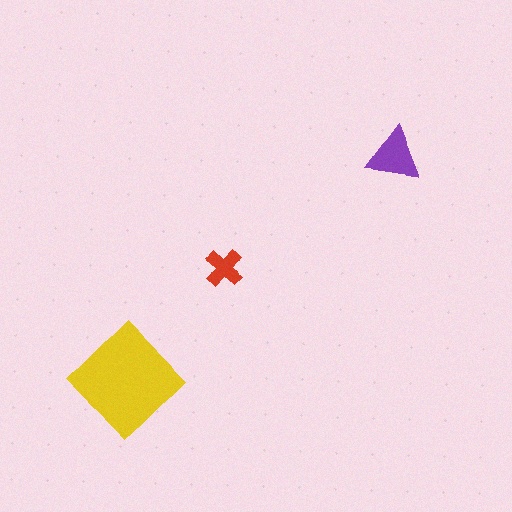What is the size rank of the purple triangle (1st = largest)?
2nd.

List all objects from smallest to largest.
The red cross, the purple triangle, the yellow diamond.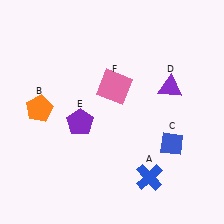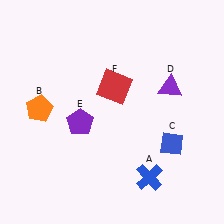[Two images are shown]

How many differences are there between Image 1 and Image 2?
There is 1 difference between the two images.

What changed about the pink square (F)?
In Image 1, F is pink. In Image 2, it changed to red.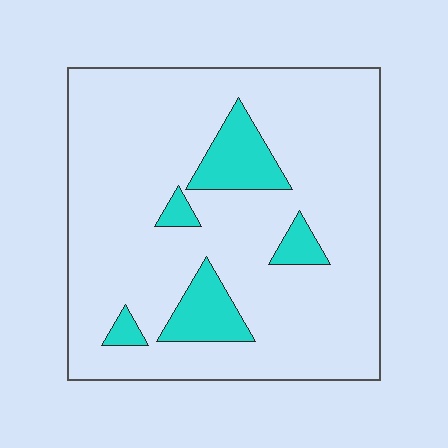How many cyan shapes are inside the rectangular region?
5.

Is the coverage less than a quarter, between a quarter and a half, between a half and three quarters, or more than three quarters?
Less than a quarter.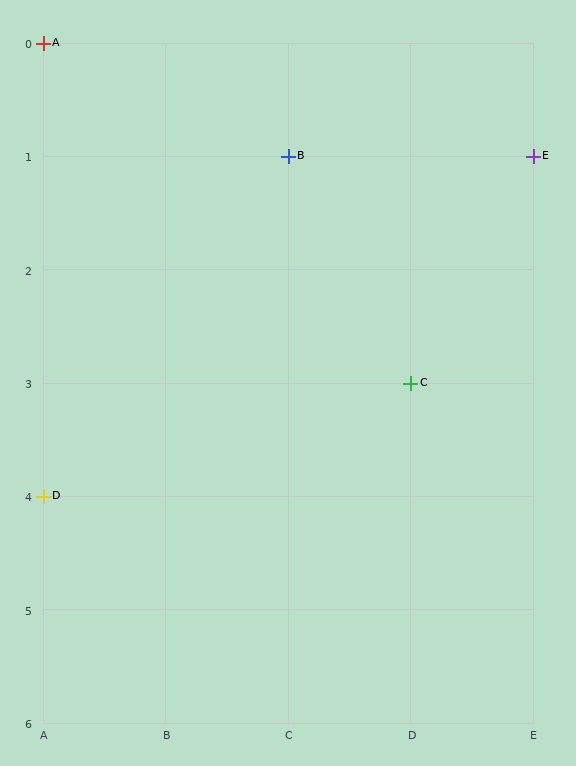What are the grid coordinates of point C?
Point C is at grid coordinates (D, 3).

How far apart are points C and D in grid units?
Points C and D are 3 columns and 1 row apart (about 3.2 grid units diagonally).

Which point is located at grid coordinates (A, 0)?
Point A is at (A, 0).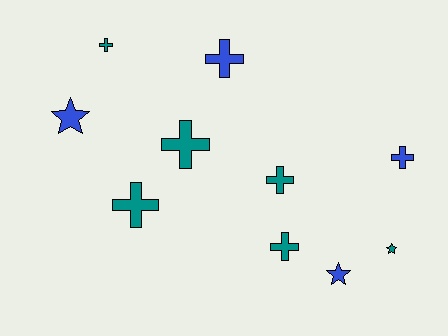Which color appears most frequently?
Teal, with 6 objects.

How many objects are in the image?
There are 10 objects.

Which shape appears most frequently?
Cross, with 7 objects.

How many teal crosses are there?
There are 5 teal crosses.